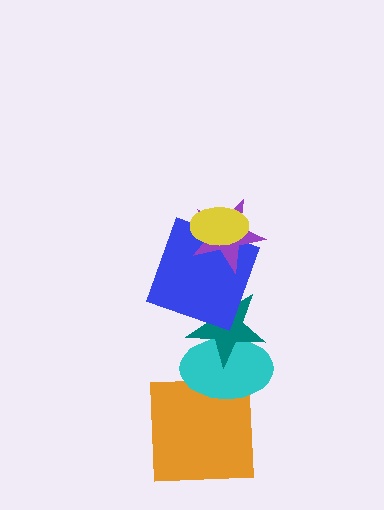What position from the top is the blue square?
The blue square is 3rd from the top.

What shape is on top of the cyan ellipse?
The teal star is on top of the cyan ellipse.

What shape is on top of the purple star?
The yellow ellipse is on top of the purple star.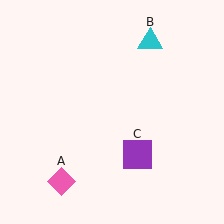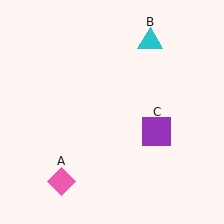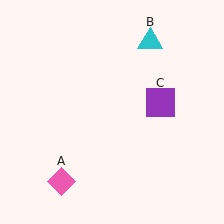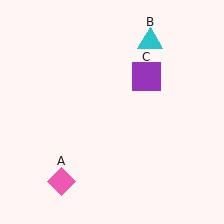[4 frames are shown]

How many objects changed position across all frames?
1 object changed position: purple square (object C).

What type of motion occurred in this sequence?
The purple square (object C) rotated counterclockwise around the center of the scene.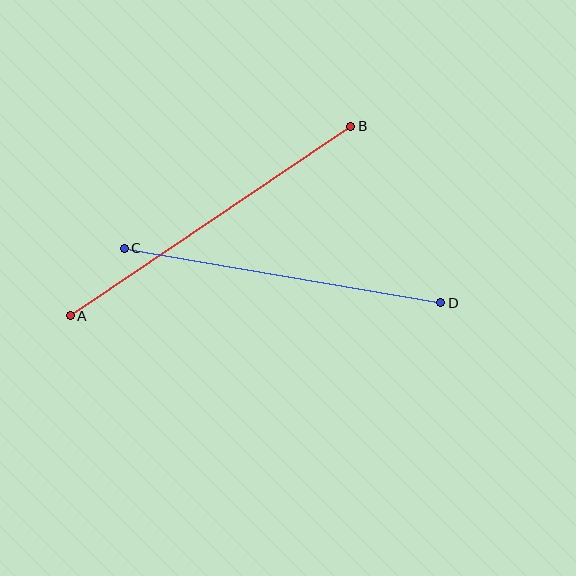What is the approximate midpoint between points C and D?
The midpoint is at approximately (283, 276) pixels.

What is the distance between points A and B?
The distance is approximately 338 pixels.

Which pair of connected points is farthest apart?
Points A and B are farthest apart.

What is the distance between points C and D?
The distance is approximately 321 pixels.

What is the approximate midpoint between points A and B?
The midpoint is at approximately (210, 221) pixels.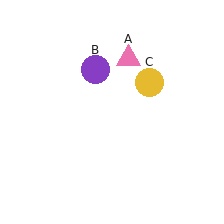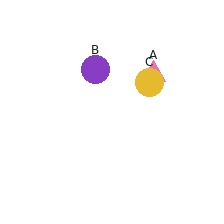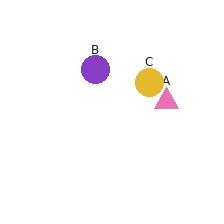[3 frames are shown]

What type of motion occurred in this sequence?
The pink triangle (object A) rotated clockwise around the center of the scene.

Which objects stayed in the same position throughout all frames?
Purple circle (object B) and yellow circle (object C) remained stationary.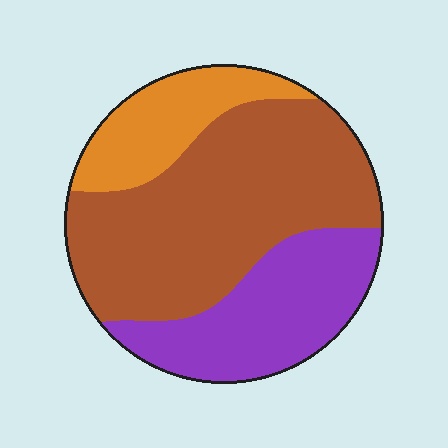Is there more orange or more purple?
Purple.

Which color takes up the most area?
Brown, at roughly 55%.